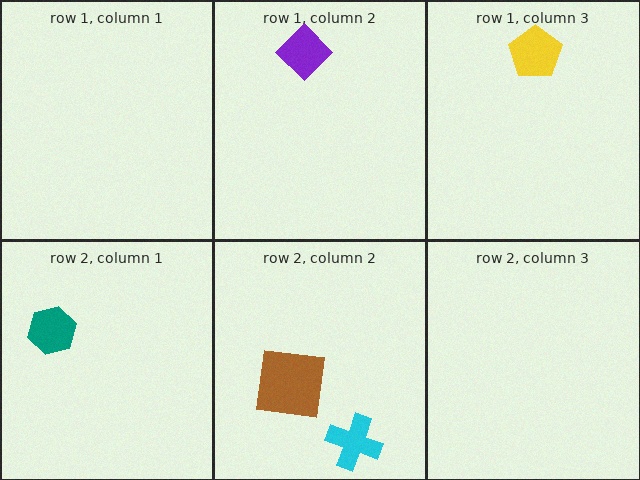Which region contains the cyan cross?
The row 2, column 2 region.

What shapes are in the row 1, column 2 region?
The purple diamond.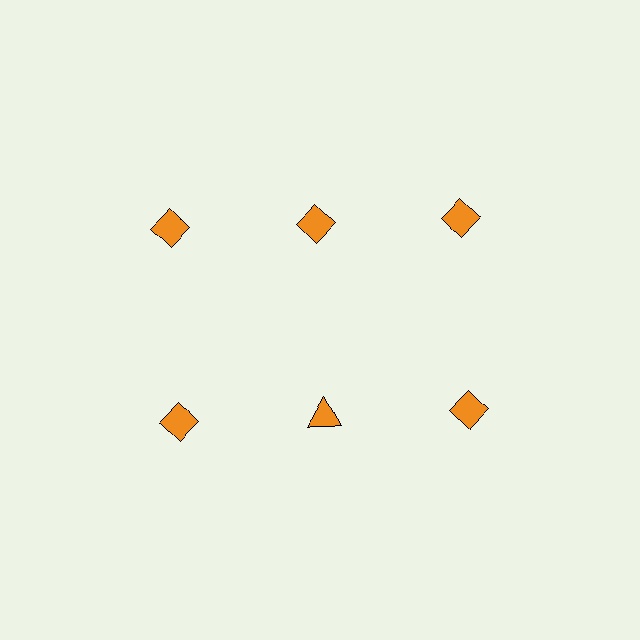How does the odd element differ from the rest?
It has a different shape: triangle instead of diamond.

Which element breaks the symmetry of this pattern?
The orange triangle in the second row, second from left column breaks the symmetry. All other shapes are orange diamonds.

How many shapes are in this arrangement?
There are 6 shapes arranged in a grid pattern.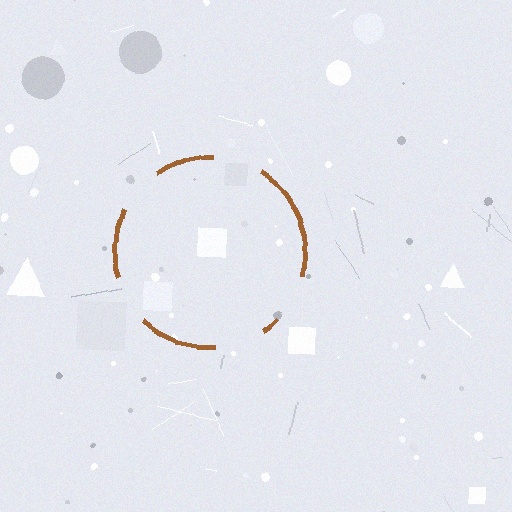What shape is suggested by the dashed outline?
The dashed outline suggests a circle.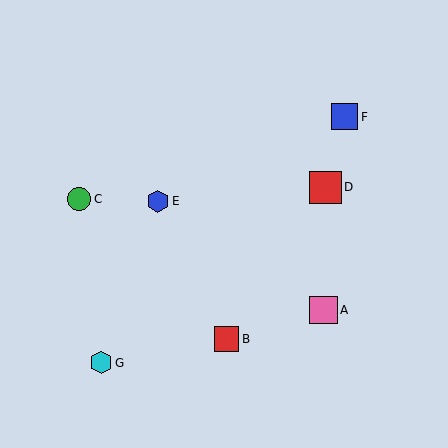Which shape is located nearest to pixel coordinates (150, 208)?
The blue hexagon (labeled E) at (158, 201) is nearest to that location.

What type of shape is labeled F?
Shape F is a blue square.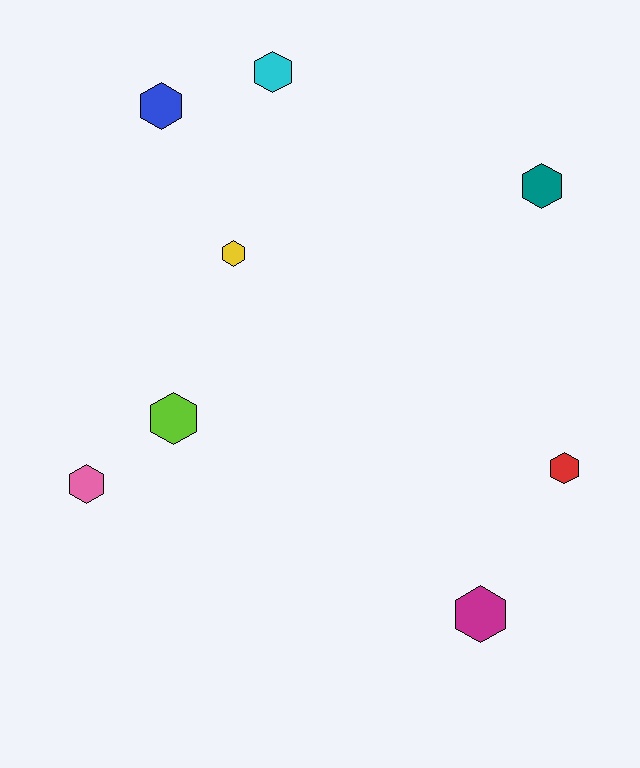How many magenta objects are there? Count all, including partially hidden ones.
There is 1 magenta object.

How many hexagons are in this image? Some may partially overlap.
There are 8 hexagons.